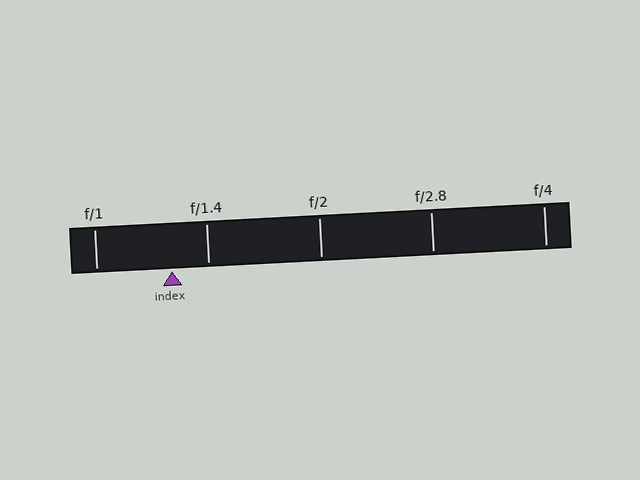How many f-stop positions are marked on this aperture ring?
There are 5 f-stop positions marked.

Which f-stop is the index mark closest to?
The index mark is closest to f/1.4.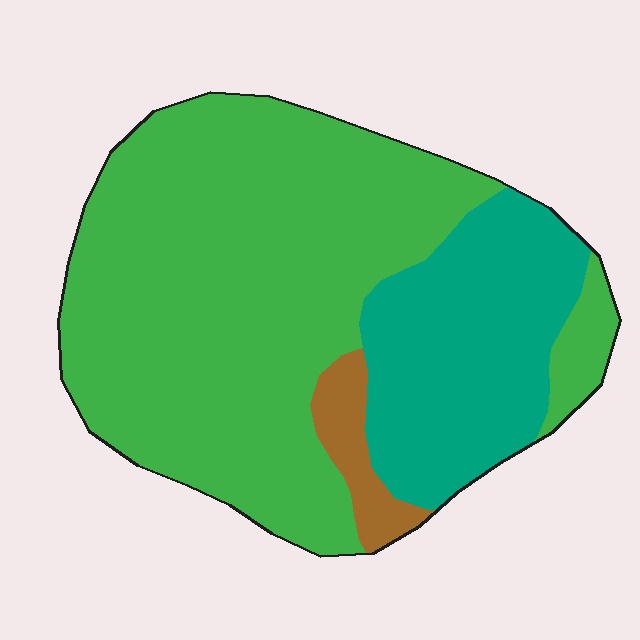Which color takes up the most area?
Green, at roughly 70%.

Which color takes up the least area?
Brown, at roughly 5%.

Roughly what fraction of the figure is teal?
Teal covers 26% of the figure.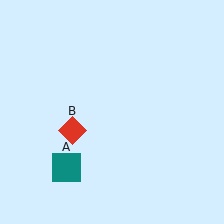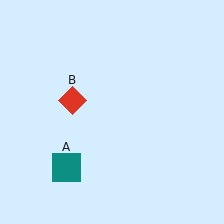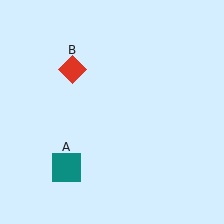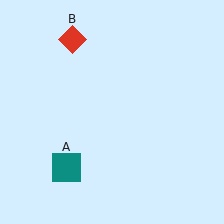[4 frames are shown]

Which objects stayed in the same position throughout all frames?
Teal square (object A) remained stationary.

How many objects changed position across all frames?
1 object changed position: red diamond (object B).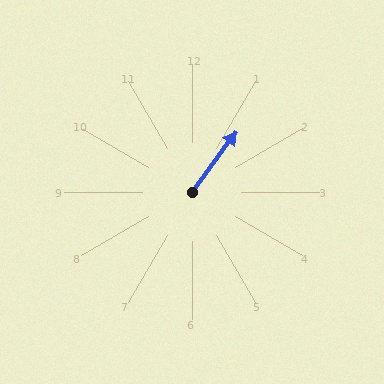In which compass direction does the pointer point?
Northeast.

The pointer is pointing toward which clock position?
Roughly 1 o'clock.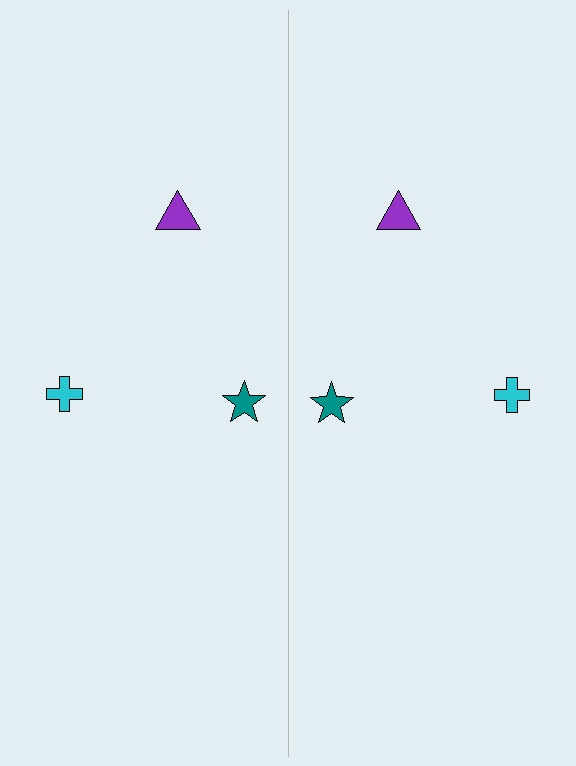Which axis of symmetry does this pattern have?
The pattern has a vertical axis of symmetry running through the center of the image.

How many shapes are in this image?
There are 6 shapes in this image.